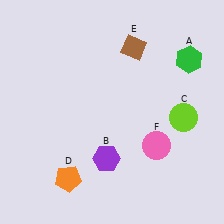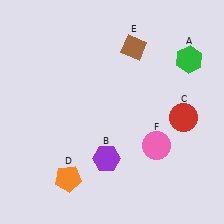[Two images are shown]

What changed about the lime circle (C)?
In Image 1, C is lime. In Image 2, it changed to red.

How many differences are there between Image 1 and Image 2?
There is 1 difference between the two images.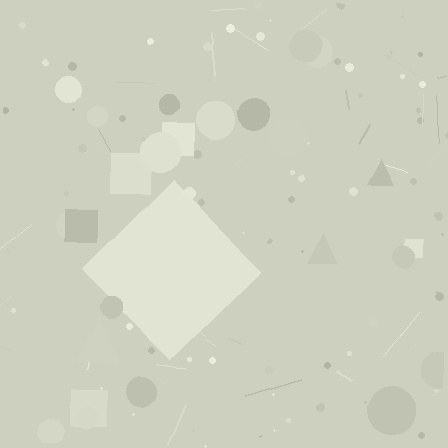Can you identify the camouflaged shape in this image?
The camouflaged shape is a diamond.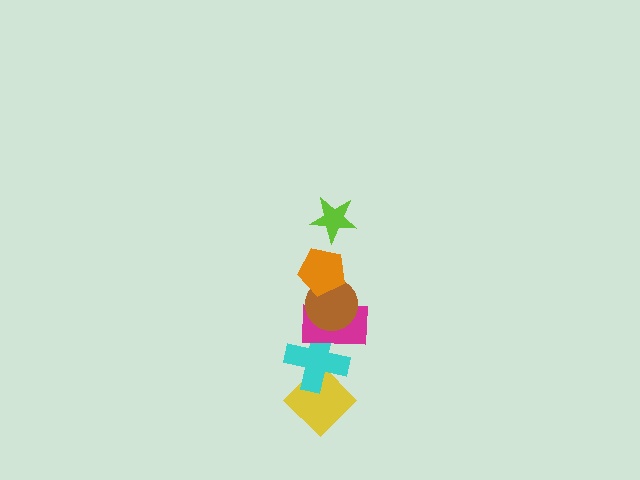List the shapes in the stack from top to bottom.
From top to bottom: the lime star, the orange pentagon, the brown circle, the magenta rectangle, the cyan cross, the yellow diamond.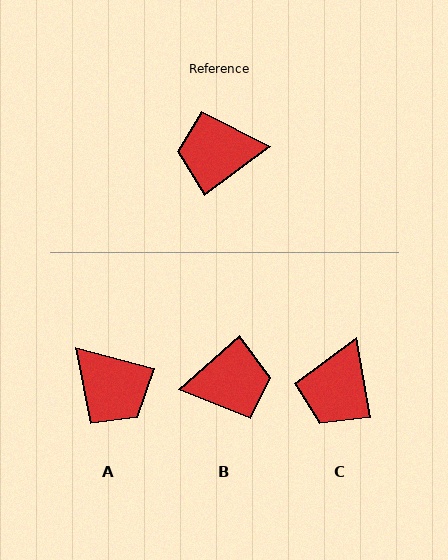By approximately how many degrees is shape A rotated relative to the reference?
Approximately 129 degrees counter-clockwise.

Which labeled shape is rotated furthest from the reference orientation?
B, about 175 degrees away.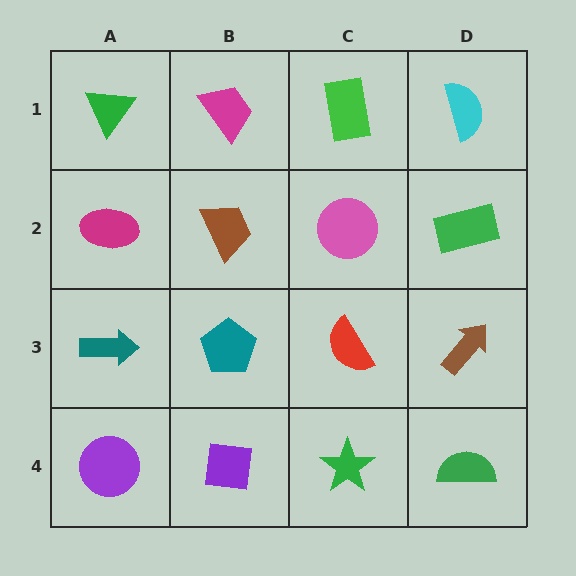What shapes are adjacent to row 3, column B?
A brown trapezoid (row 2, column B), a purple square (row 4, column B), a teal arrow (row 3, column A), a red semicircle (row 3, column C).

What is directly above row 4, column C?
A red semicircle.